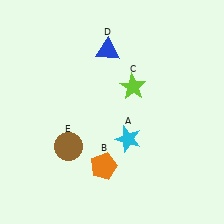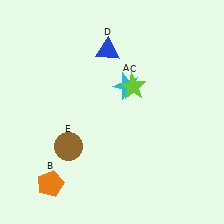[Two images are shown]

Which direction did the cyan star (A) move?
The cyan star (A) moved up.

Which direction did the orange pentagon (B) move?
The orange pentagon (B) moved left.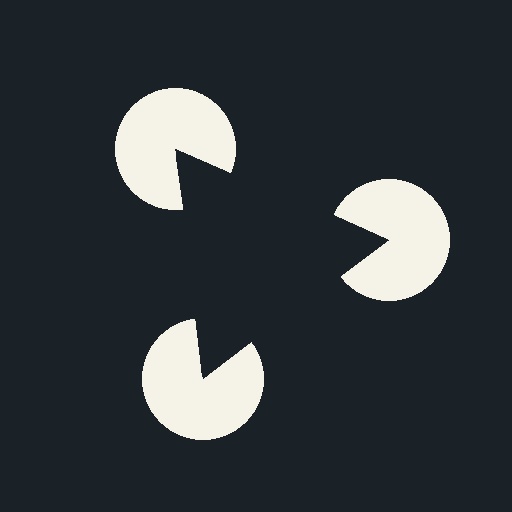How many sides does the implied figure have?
3 sides.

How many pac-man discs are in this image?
There are 3 — one at each vertex of the illusory triangle.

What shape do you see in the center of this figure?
An illusory triangle — its edges are inferred from the aligned wedge cuts in the pac-man discs, not physically drawn.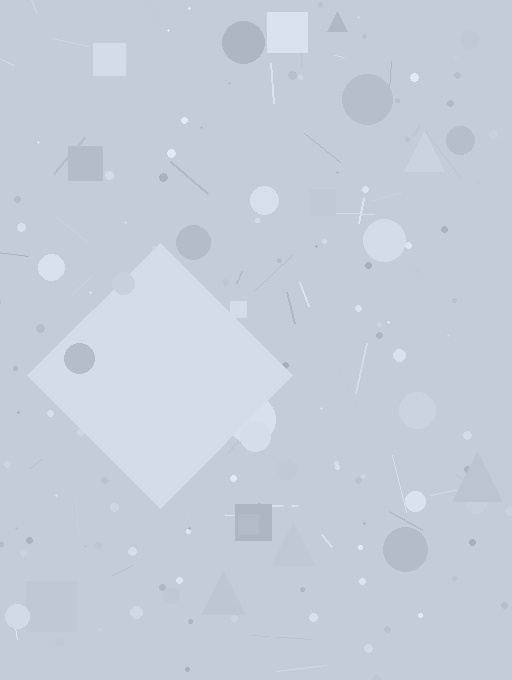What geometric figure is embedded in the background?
A diamond is embedded in the background.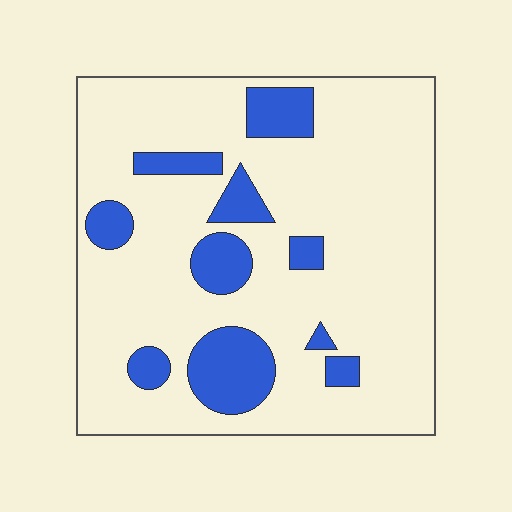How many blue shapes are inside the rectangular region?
10.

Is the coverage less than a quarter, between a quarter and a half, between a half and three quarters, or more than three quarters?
Less than a quarter.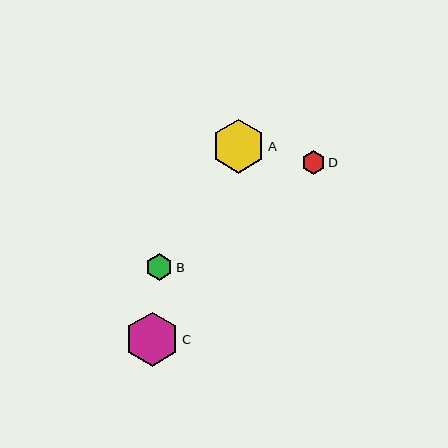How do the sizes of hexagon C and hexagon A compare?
Hexagon C and hexagon A are approximately the same size.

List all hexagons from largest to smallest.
From largest to smallest: C, A, B, D.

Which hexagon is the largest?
Hexagon C is the largest with a size of approximately 54 pixels.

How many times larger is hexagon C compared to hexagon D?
Hexagon C is approximately 2.3 times the size of hexagon D.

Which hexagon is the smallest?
Hexagon D is the smallest with a size of approximately 24 pixels.